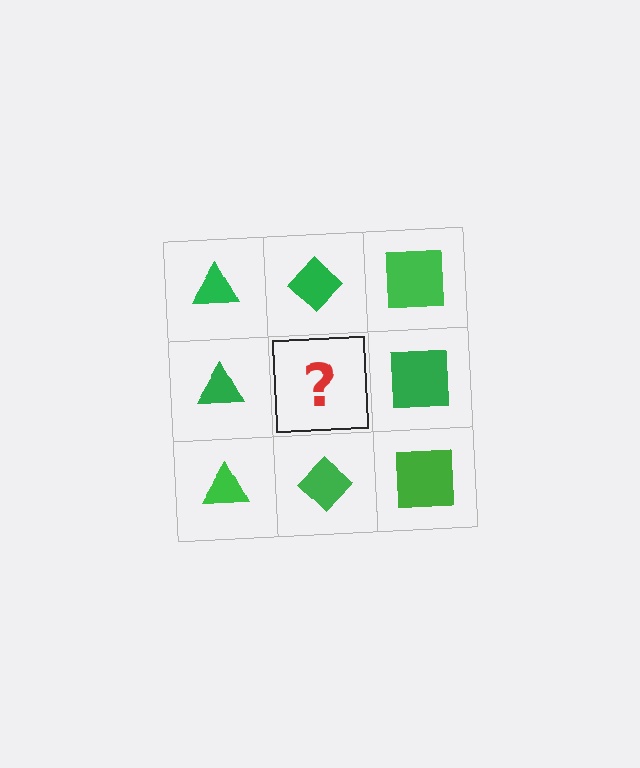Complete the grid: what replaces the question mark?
The question mark should be replaced with a green diamond.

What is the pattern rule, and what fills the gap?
The rule is that each column has a consistent shape. The gap should be filled with a green diamond.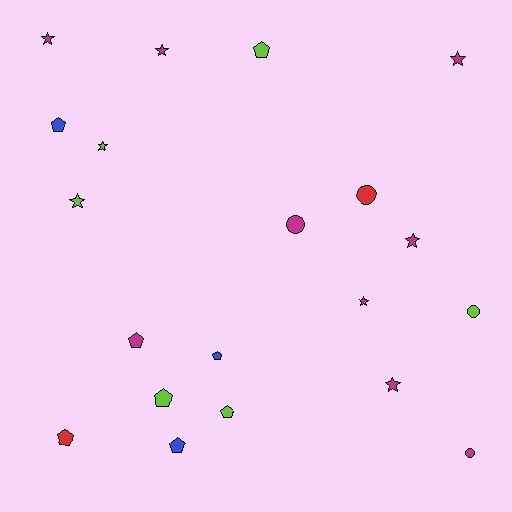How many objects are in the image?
There are 20 objects.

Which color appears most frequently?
Magenta, with 9 objects.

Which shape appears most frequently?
Star, with 8 objects.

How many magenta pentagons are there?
There is 1 magenta pentagon.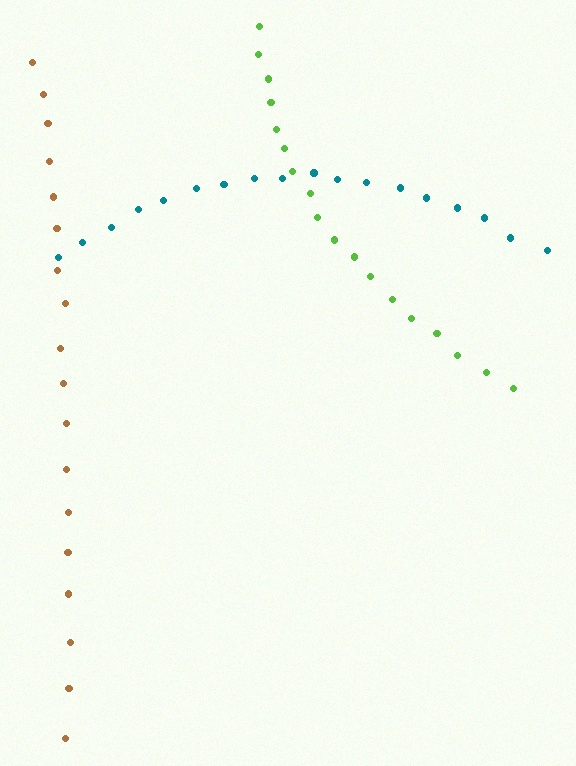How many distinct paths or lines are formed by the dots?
There are 3 distinct paths.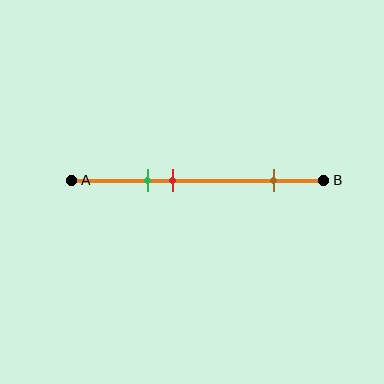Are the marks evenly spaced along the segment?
No, the marks are not evenly spaced.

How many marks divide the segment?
There are 3 marks dividing the segment.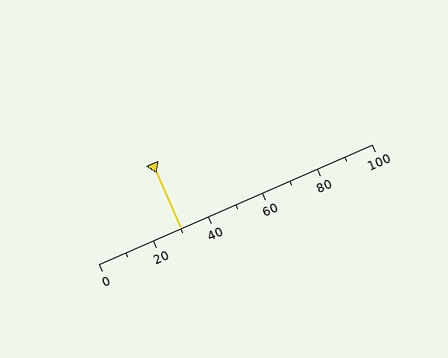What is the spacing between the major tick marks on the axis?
The major ticks are spaced 20 apart.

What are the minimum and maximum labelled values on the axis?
The axis runs from 0 to 100.